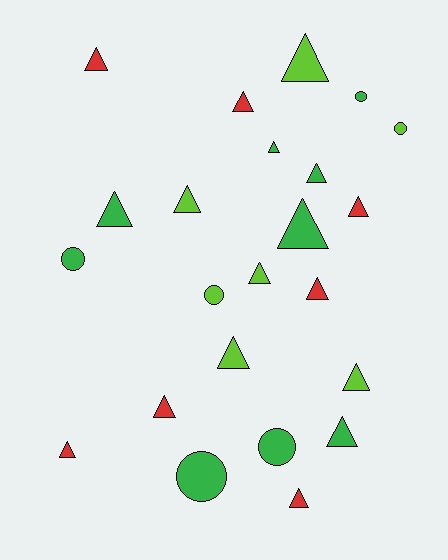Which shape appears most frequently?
Triangle, with 17 objects.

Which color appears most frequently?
Green, with 9 objects.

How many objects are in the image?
There are 23 objects.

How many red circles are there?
There are no red circles.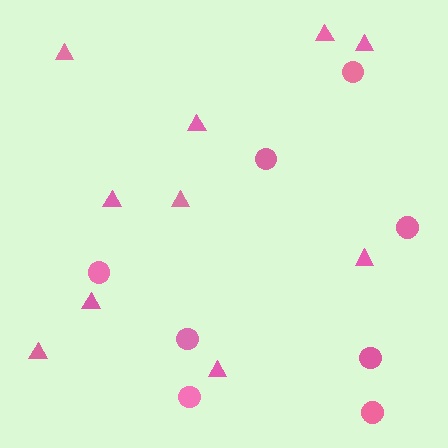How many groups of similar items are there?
There are 2 groups: one group of circles (8) and one group of triangles (10).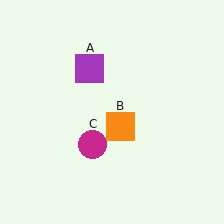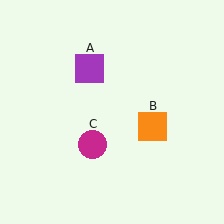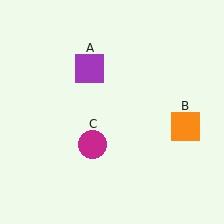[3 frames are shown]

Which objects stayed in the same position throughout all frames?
Purple square (object A) and magenta circle (object C) remained stationary.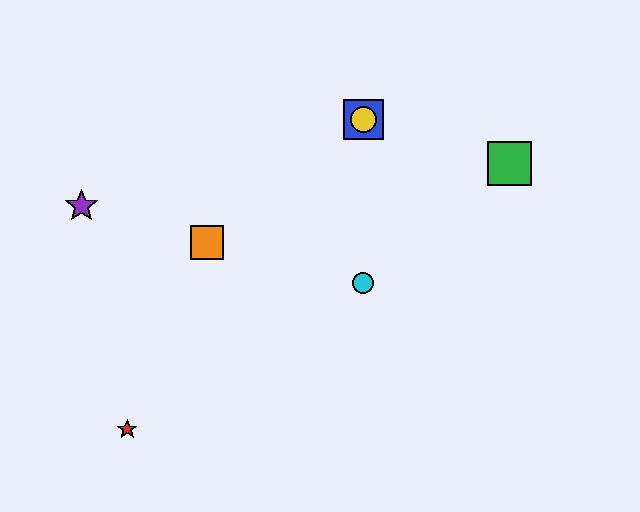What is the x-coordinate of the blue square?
The blue square is at x≈363.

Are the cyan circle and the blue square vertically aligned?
Yes, both are at x≈363.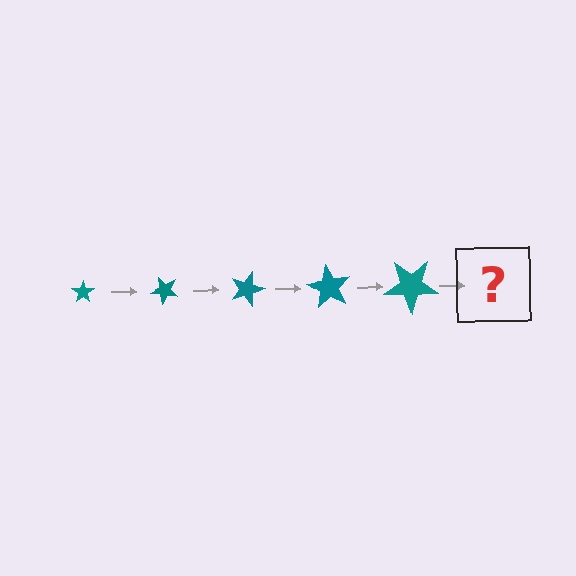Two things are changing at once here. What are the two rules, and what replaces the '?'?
The two rules are that the star grows larger each step and it rotates 45 degrees each step. The '?' should be a star, larger than the previous one and rotated 225 degrees from the start.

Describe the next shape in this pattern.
It should be a star, larger than the previous one and rotated 225 degrees from the start.